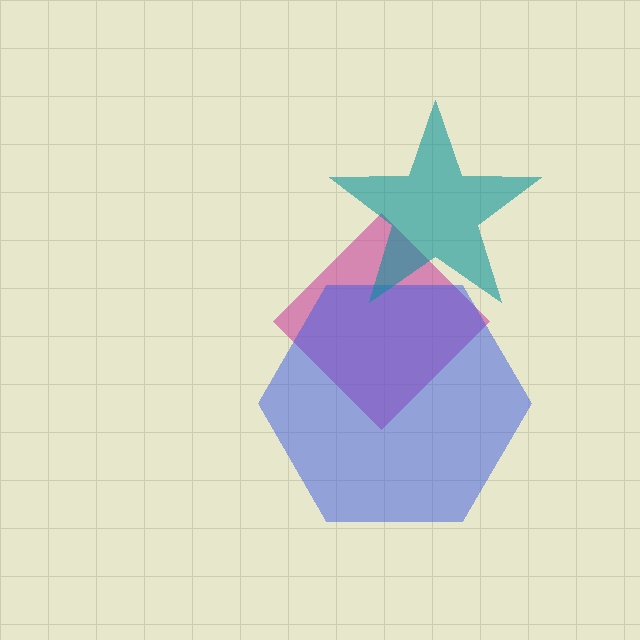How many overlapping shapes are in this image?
There are 3 overlapping shapes in the image.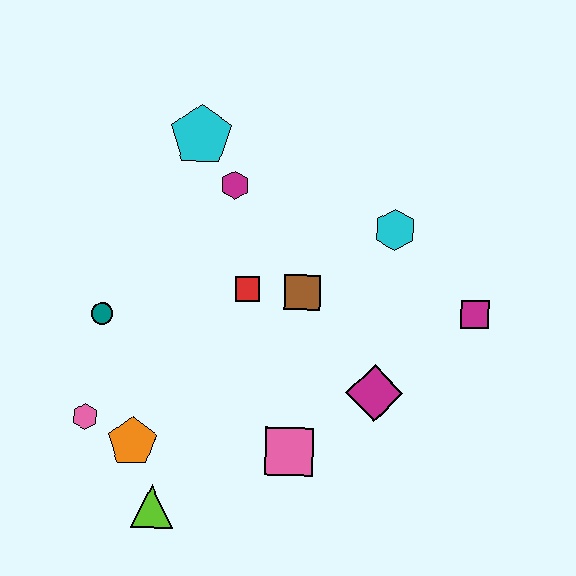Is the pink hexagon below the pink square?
No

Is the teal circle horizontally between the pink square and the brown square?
No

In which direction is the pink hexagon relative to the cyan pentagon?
The pink hexagon is below the cyan pentagon.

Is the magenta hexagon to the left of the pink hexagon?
No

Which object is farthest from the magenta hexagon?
The lime triangle is farthest from the magenta hexagon.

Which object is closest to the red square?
The brown square is closest to the red square.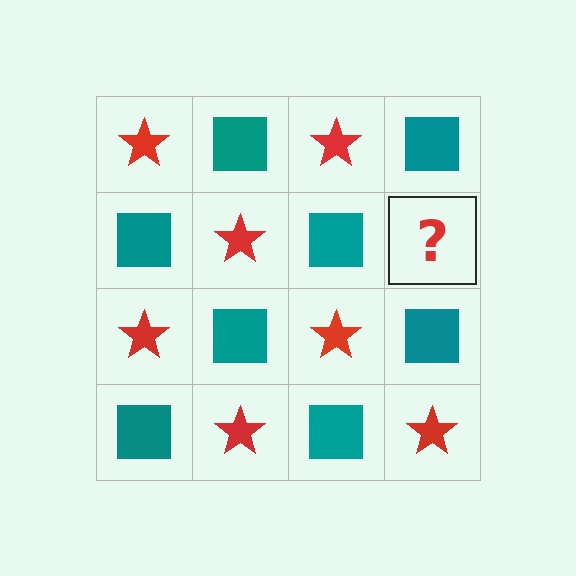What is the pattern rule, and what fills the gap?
The rule is that it alternates red star and teal square in a checkerboard pattern. The gap should be filled with a red star.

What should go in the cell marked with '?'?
The missing cell should contain a red star.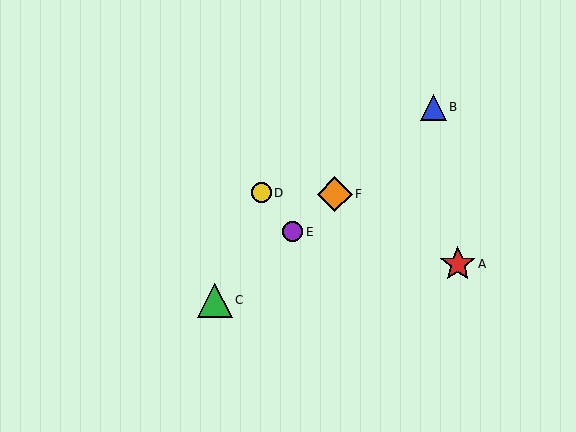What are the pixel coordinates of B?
Object B is at (433, 107).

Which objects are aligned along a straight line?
Objects B, C, E, F are aligned along a straight line.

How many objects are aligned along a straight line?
4 objects (B, C, E, F) are aligned along a straight line.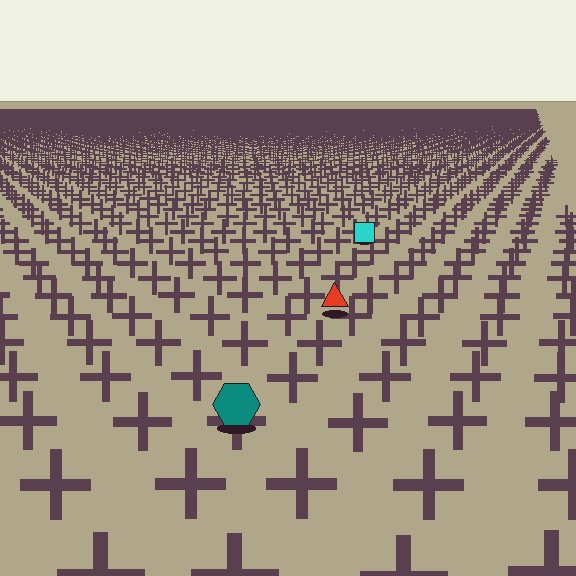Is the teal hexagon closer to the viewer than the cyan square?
Yes. The teal hexagon is closer — you can tell from the texture gradient: the ground texture is coarser near it.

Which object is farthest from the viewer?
The cyan square is farthest from the viewer. It appears smaller and the ground texture around it is denser.